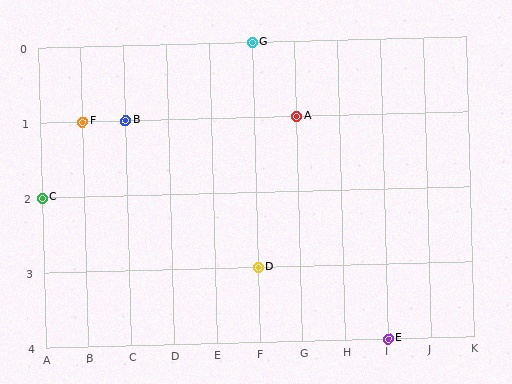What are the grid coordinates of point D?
Point D is at grid coordinates (F, 3).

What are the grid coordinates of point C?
Point C is at grid coordinates (A, 2).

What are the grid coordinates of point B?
Point B is at grid coordinates (C, 1).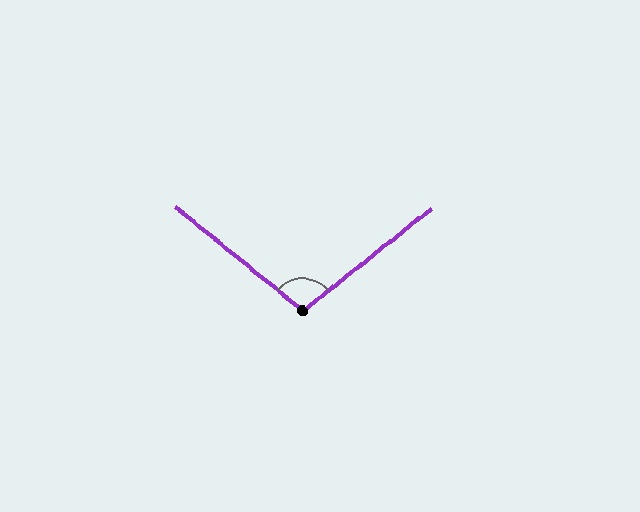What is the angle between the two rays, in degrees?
Approximately 102 degrees.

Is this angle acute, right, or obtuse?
It is obtuse.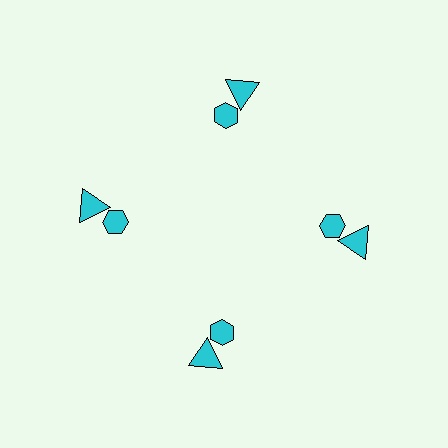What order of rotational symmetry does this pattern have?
This pattern has 4-fold rotational symmetry.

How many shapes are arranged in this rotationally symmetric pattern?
There are 8 shapes, arranged in 4 groups of 2.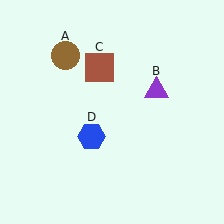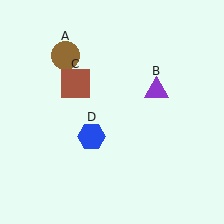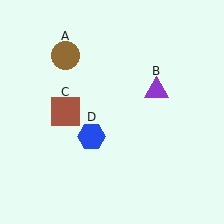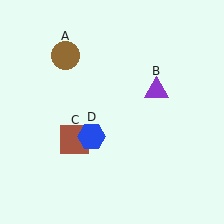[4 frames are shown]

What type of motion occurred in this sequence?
The brown square (object C) rotated counterclockwise around the center of the scene.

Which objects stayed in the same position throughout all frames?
Brown circle (object A) and purple triangle (object B) and blue hexagon (object D) remained stationary.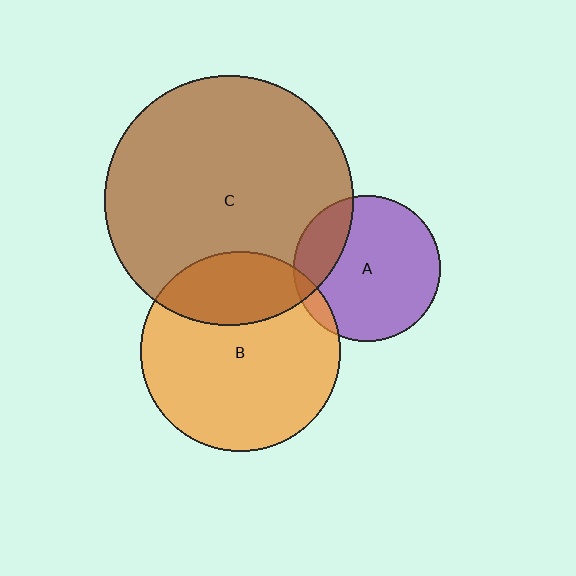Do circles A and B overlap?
Yes.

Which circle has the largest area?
Circle C (brown).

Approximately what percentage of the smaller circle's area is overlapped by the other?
Approximately 5%.